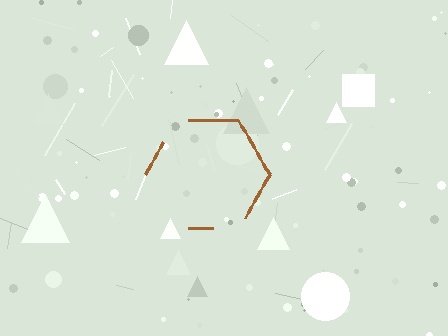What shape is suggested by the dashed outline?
The dashed outline suggests a hexagon.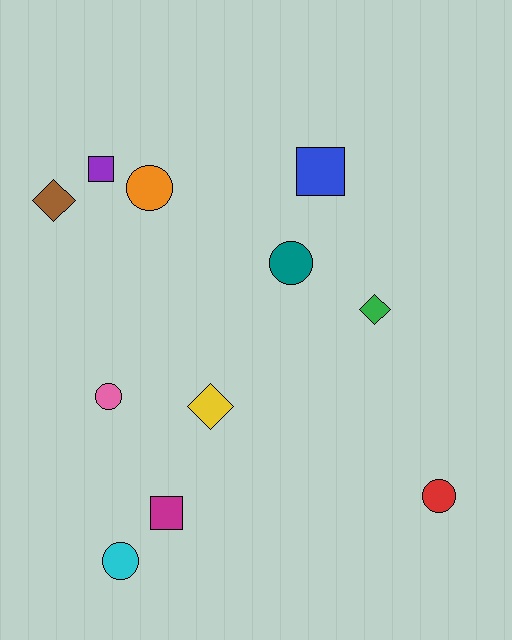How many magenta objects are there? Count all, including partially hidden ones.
There is 1 magenta object.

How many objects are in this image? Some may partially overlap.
There are 11 objects.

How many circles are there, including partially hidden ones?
There are 5 circles.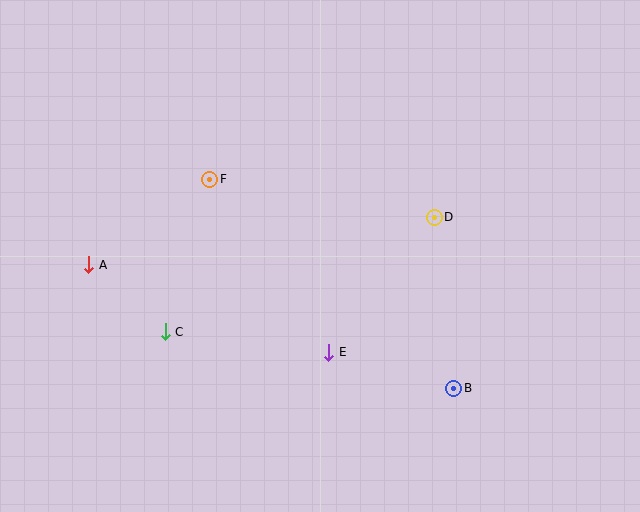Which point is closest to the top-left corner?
Point F is closest to the top-left corner.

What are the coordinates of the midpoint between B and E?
The midpoint between B and E is at (391, 370).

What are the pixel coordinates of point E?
Point E is at (329, 352).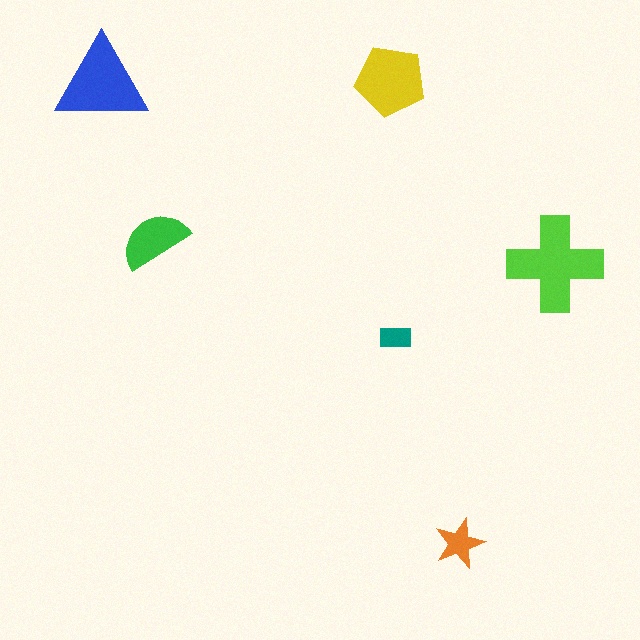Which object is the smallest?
The teal rectangle.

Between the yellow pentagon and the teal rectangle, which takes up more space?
The yellow pentagon.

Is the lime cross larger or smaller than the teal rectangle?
Larger.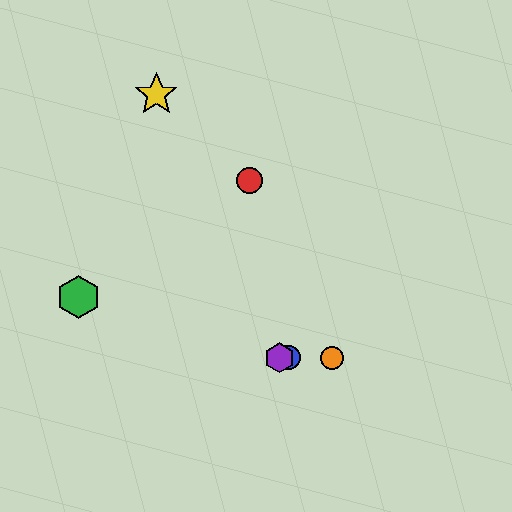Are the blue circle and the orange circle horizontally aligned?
Yes, both are at y≈358.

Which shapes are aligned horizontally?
The blue circle, the purple hexagon, the orange circle are aligned horizontally.